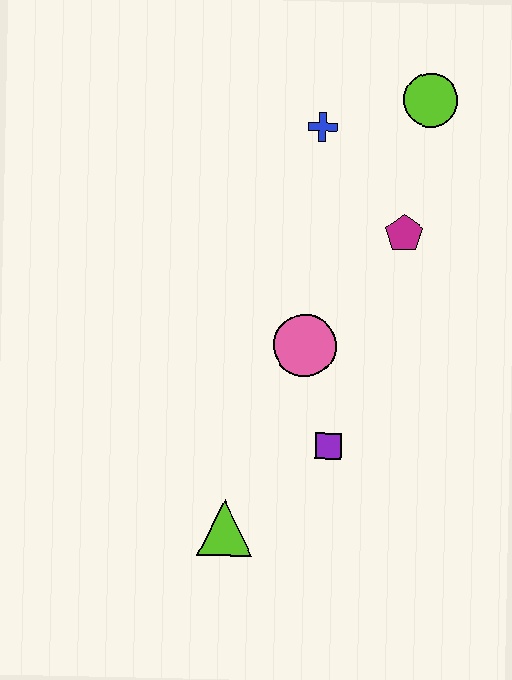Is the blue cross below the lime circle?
Yes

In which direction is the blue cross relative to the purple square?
The blue cross is above the purple square.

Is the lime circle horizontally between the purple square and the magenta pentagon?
No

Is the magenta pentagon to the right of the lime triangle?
Yes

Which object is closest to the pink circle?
The purple square is closest to the pink circle.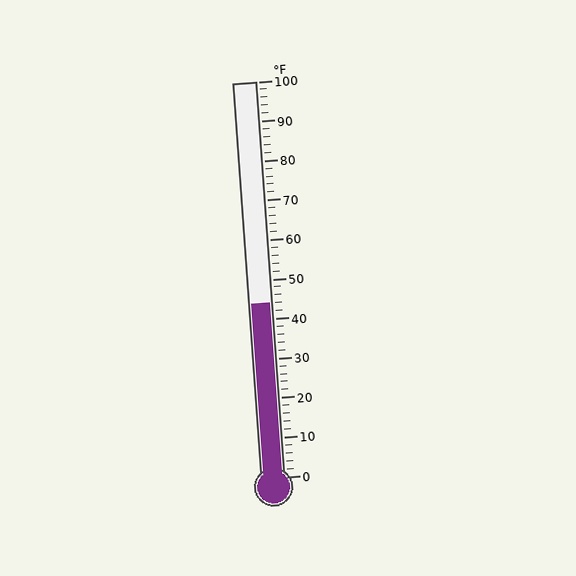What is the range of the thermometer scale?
The thermometer scale ranges from 0°F to 100°F.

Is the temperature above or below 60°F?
The temperature is below 60°F.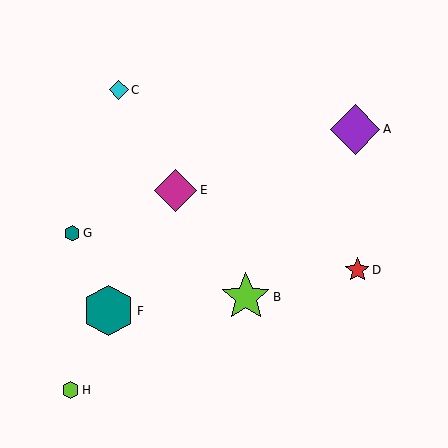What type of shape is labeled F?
Shape F is a teal hexagon.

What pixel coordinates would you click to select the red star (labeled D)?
Click at (357, 270) to select the red star D.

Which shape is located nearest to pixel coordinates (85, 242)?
The teal hexagon (labeled G) at (72, 233) is nearest to that location.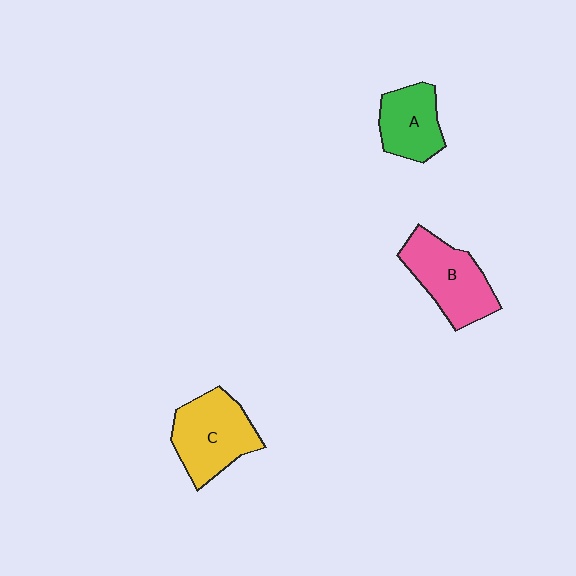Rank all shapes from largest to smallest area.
From largest to smallest: C (yellow), B (pink), A (green).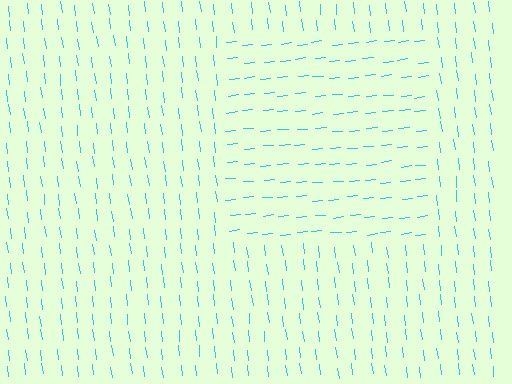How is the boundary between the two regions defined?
The boundary is defined purely by a change in line orientation (approximately 89 degrees difference). All lines are the same color and thickness.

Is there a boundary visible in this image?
Yes, there is a texture boundary formed by a change in line orientation.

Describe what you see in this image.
The image is filled with small cyan line segments. A rectangle region in the image has lines oriented differently from the surrounding lines, creating a visible texture boundary.